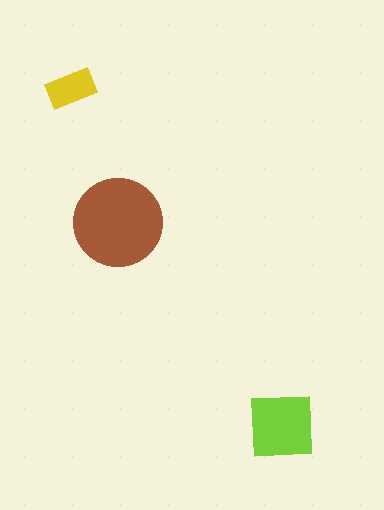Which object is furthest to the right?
The lime square is rightmost.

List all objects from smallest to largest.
The yellow rectangle, the lime square, the brown circle.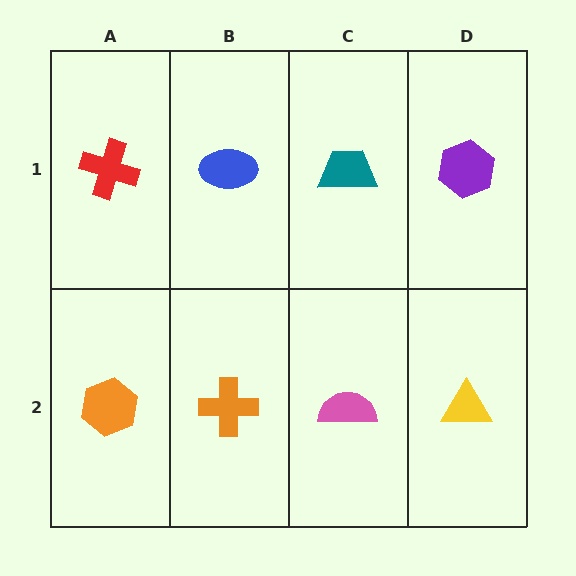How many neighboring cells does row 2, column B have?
3.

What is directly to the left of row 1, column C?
A blue ellipse.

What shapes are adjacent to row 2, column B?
A blue ellipse (row 1, column B), an orange hexagon (row 2, column A), a pink semicircle (row 2, column C).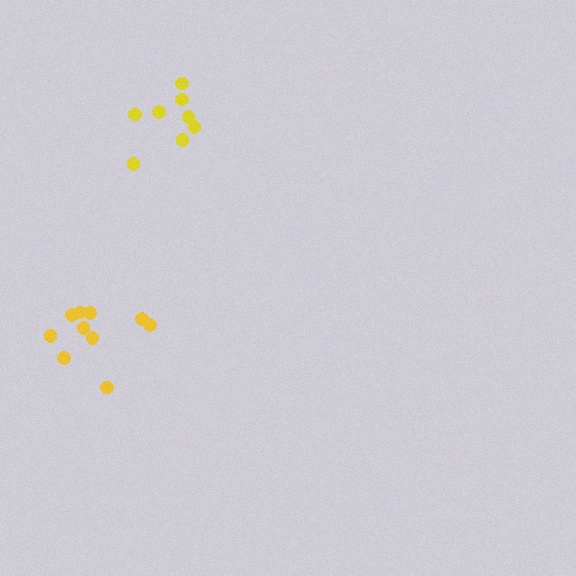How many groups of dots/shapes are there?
There are 2 groups.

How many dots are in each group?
Group 1: 8 dots, Group 2: 10 dots (18 total).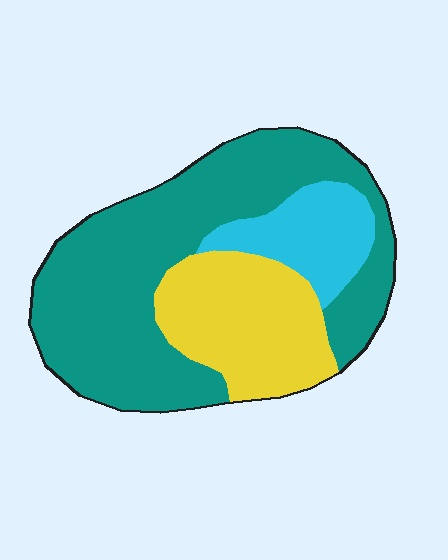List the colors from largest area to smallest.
From largest to smallest: teal, yellow, cyan.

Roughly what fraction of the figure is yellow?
Yellow takes up between a quarter and a half of the figure.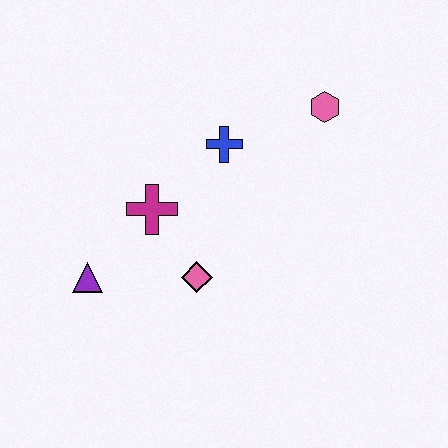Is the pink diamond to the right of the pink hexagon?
No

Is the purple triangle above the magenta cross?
No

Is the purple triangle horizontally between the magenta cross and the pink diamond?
No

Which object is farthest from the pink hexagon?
The purple triangle is farthest from the pink hexagon.